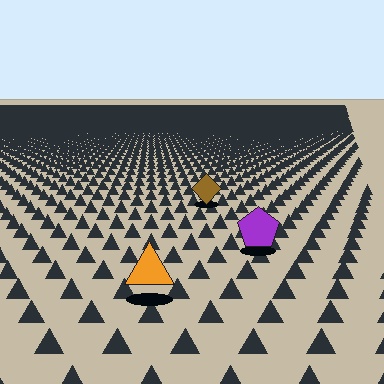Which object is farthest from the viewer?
The brown diamond is farthest from the viewer. It appears smaller and the ground texture around it is denser.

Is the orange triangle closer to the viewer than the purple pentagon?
Yes. The orange triangle is closer — you can tell from the texture gradient: the ground texture is coarser near it.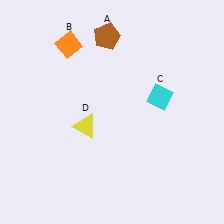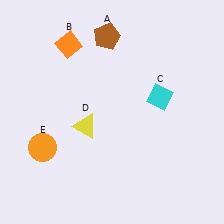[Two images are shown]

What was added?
An orange circle (E) was added in Image 2.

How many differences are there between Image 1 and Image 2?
There is 1 difference between the two images.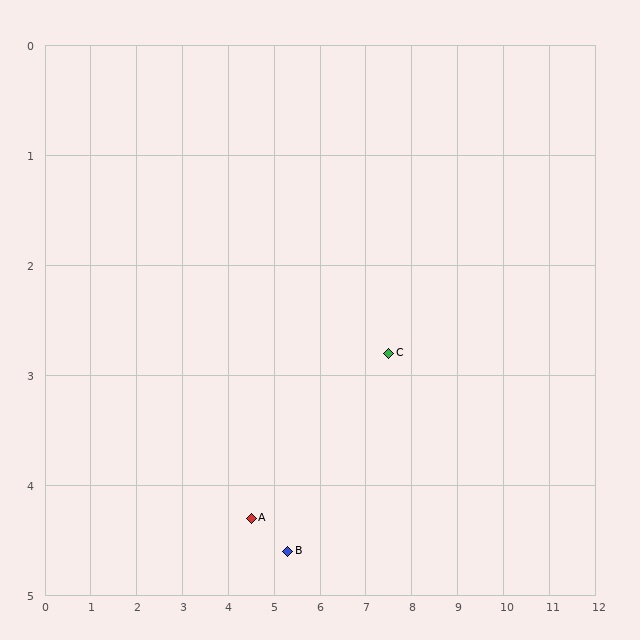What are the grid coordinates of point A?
Point A is at approximately (4.5, 4.3).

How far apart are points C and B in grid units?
Points C and B are about 2.8 grid units apart.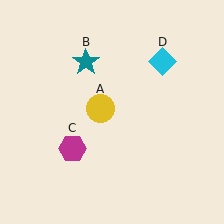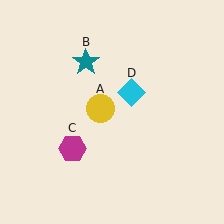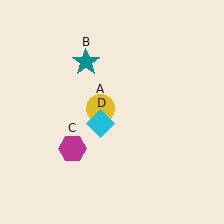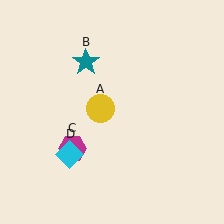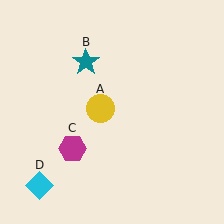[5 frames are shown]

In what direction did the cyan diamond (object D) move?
The cyan diamond (object D) moved down and to the left.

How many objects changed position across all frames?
1 object changed position: cyan diamond (object D).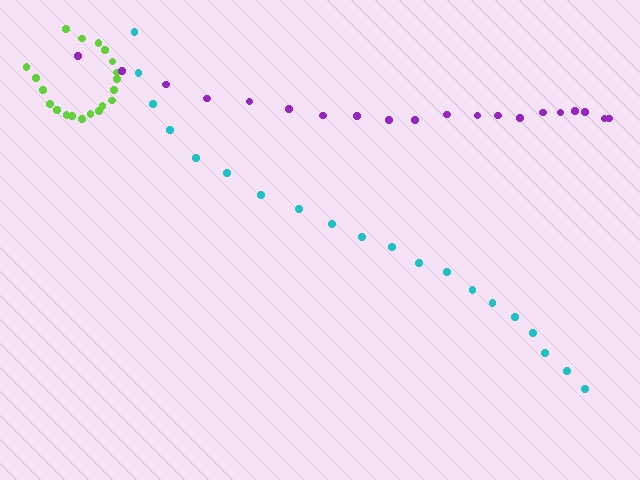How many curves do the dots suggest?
There are 3 distinct paths.